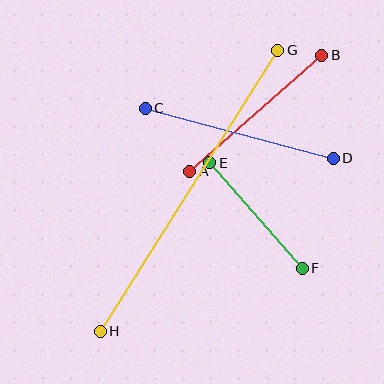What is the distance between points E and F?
The distance is approximately 140 pixels.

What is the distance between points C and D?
The distance is approximately 195 pixels.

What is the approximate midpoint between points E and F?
The midpoint is at approximately (256, 215) pixels.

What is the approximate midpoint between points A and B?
The midpoint is at approximately (255, 113) pixels.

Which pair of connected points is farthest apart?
Points G and H are farthest apart.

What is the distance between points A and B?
The distance is approximately 176 pixels.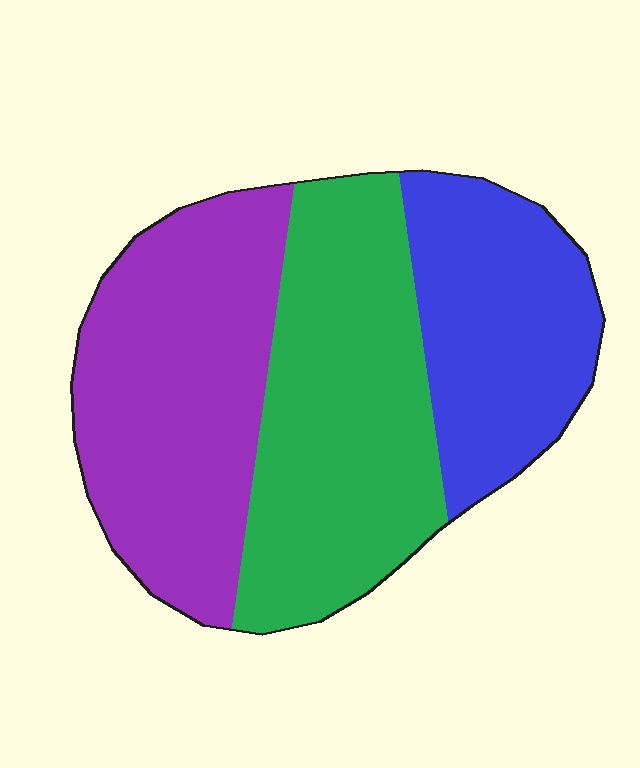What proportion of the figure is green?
Green takes up between a third and a half of the figure.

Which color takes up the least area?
Blue, at roughly 25%.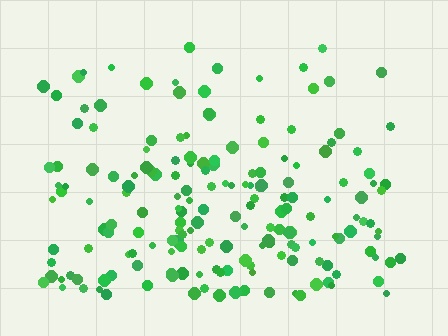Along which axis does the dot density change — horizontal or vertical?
Vertical.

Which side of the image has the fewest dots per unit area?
The top.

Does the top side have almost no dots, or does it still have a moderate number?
Still a moderate number, just noticeably fewer than the bottom.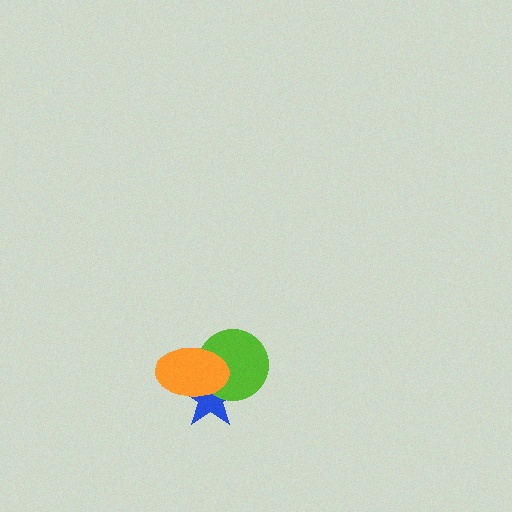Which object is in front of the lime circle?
The orange ellipse is in front of the lime circle.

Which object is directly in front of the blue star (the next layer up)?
The lime circle is directly in front of the blue star.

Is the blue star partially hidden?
Yes, it is partially covered by another shape.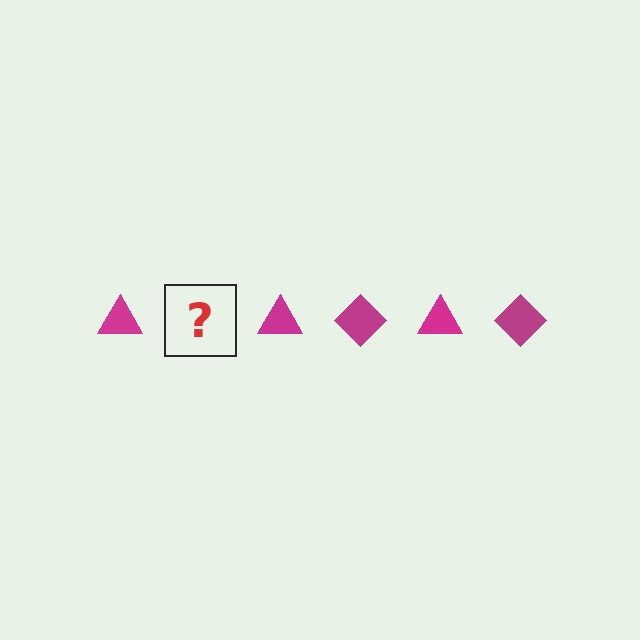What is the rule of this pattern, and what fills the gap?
The rule is that the pattern cycles through triangle, diamond shapes in magenta. The gap should be filled with a magenta diamond.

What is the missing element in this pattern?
The missing element is a magenta diamond.